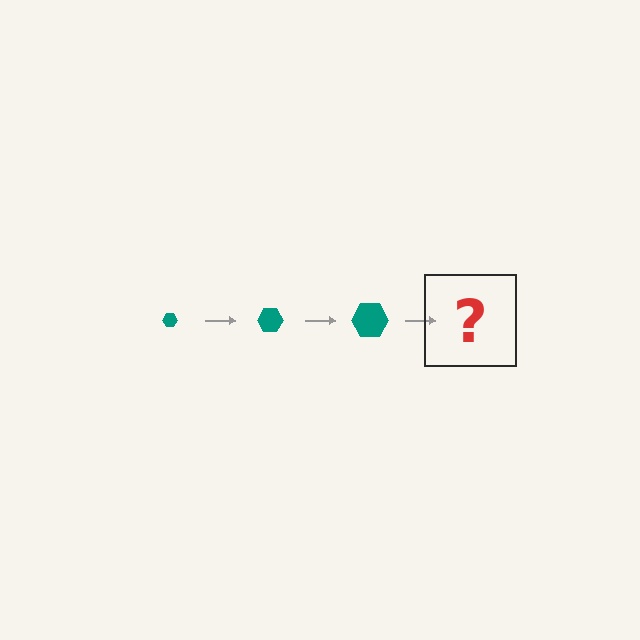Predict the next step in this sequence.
The next step is a teal hexagon, larger than the previous one.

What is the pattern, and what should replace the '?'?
The pattern is that the hexagon gets progressively larger each step. The '?' should be a teal hexagon, larger than the previous one.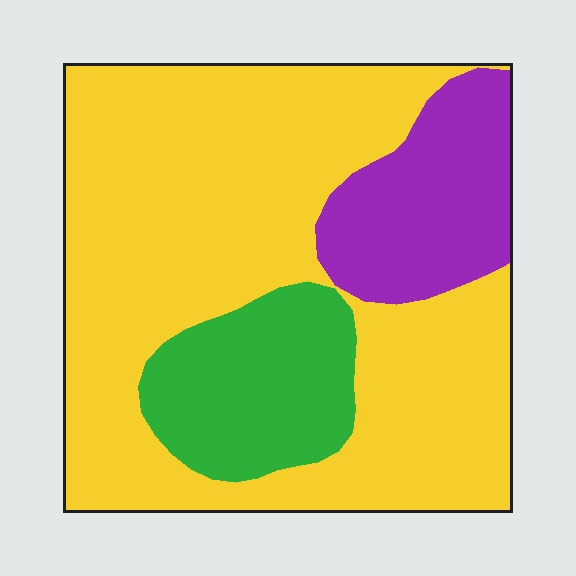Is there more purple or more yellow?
Yellow.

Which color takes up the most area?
Yellow, at roughly 70%.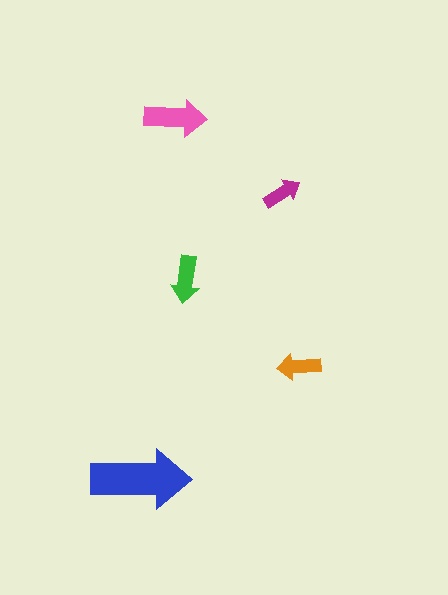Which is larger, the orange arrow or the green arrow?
The green one.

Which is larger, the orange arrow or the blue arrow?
The blue one.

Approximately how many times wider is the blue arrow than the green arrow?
About 2 times wider.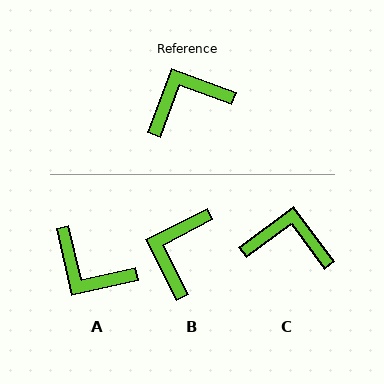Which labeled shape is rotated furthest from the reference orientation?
A, about 123 degrees away.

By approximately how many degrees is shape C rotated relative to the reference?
Approximately 33 degrees clockwise.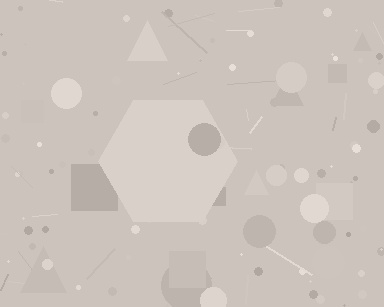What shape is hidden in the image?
A hexagon is hidden in the image.